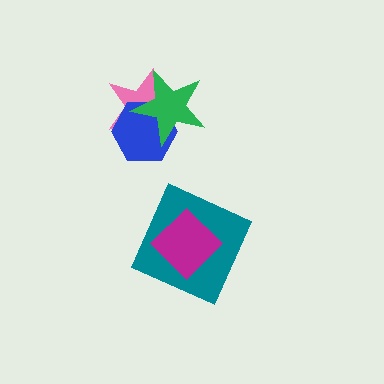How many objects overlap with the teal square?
1 object overlaps with the teal square.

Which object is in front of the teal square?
The magenta diamond is in front of the teal square.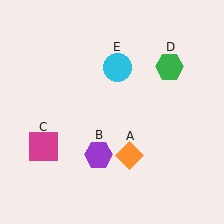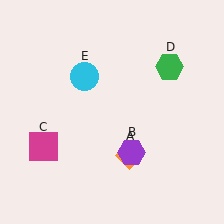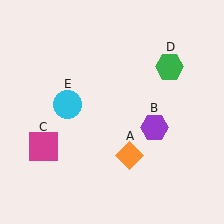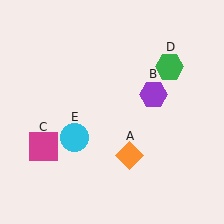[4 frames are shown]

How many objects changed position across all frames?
2 objects changed position: purple hexagon (object B), cyan circle (object E).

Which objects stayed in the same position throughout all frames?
Orange diamond (object A) and magenta square (object C) and green hexagon (object D) remained stationary.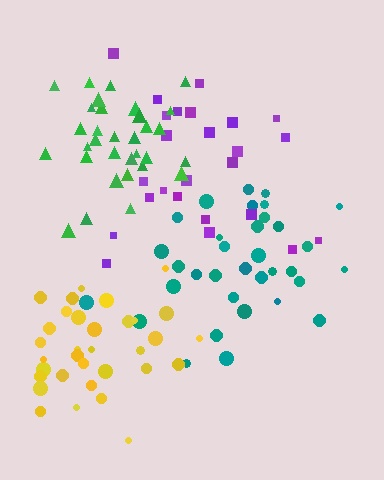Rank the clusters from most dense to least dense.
green, yellow, teal, purple.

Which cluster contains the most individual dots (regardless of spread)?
Teal (34).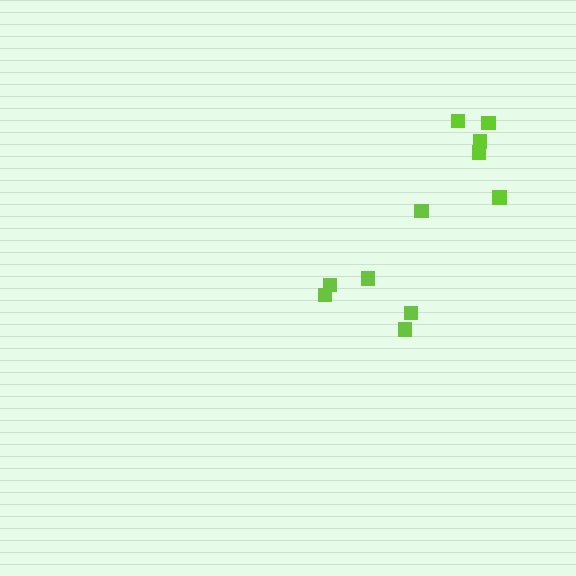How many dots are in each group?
Group 1: 6 dots, Group 2: 5 dots (11 total).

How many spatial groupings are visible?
There are 2 spatial groupings.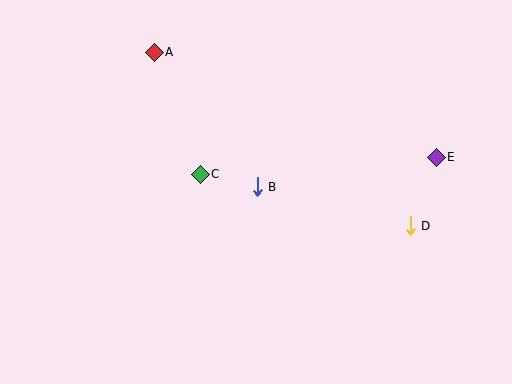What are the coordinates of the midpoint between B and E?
The midpoint between B and E is at (347, 172).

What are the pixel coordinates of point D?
Point D is at (410, 226).